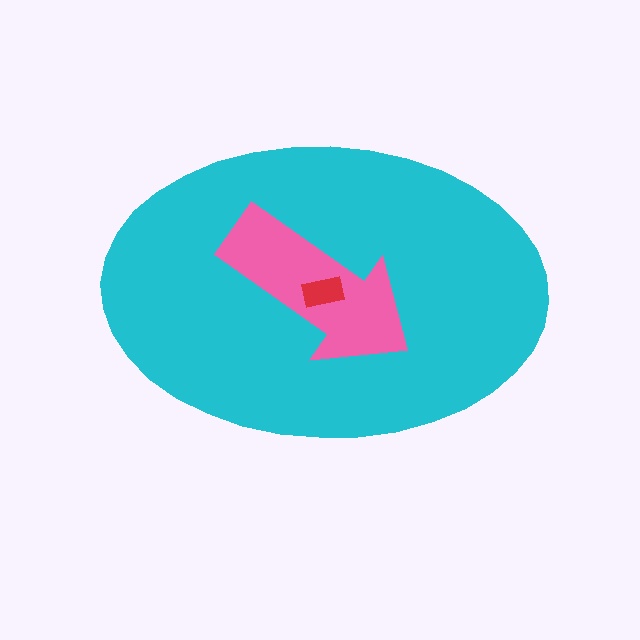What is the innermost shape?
The red rectangle.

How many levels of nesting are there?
3.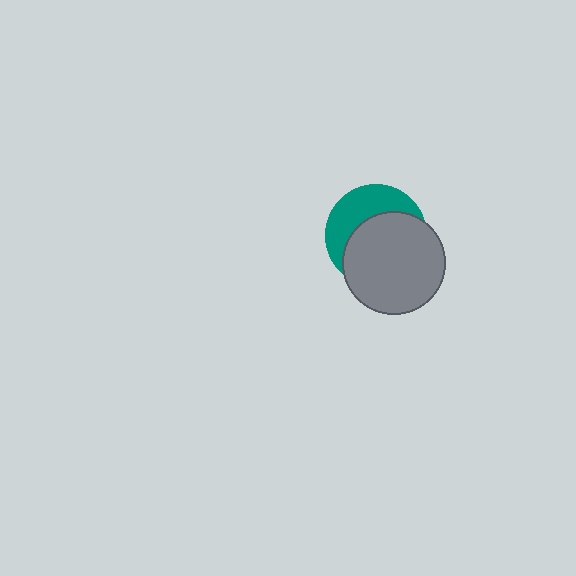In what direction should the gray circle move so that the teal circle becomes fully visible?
The gray circle should move toward the lower-right. That is the shortest direction to clear the overlap and leave the teal circle fully visible.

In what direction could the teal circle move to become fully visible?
The teal circle could move toward the upper-left. That would shift it out from behind the gray circle entirely.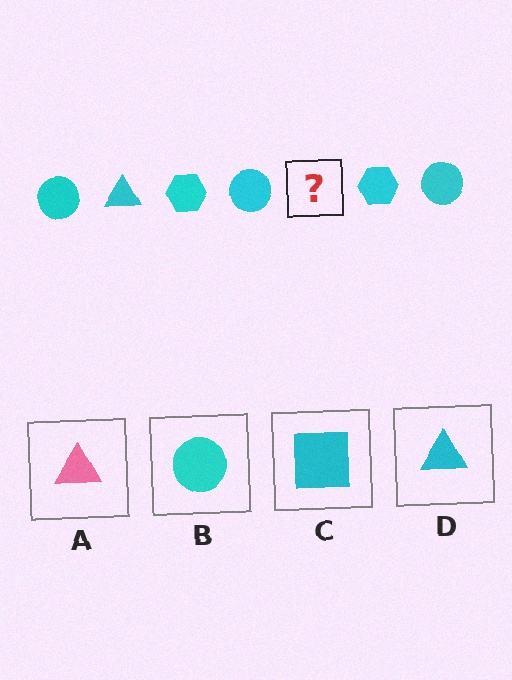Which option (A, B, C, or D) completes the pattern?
D.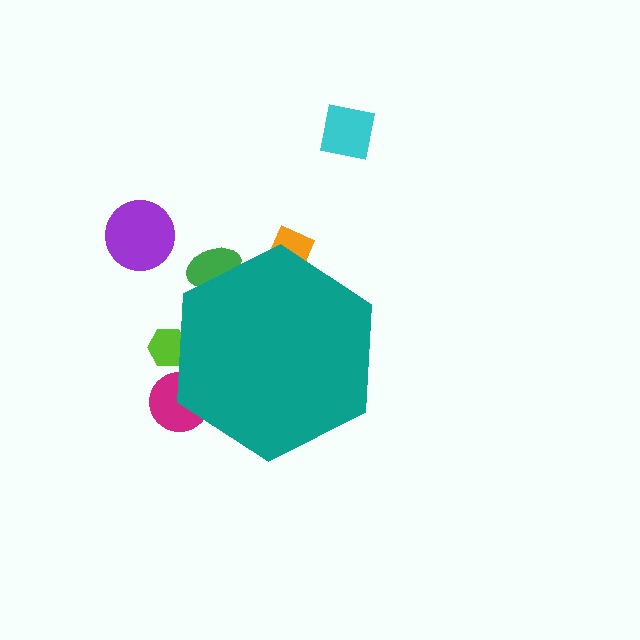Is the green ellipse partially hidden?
Yes, the green ellipse is partially hidden behind the teal hexagon.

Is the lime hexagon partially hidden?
Yes, the lime hexagon is partially hidden behind the teal hexagon.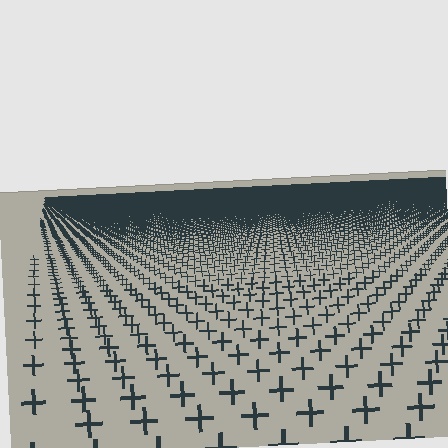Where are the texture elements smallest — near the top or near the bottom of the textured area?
Near the top.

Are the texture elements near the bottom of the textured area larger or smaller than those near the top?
Larger. Near the bottom, elements are closer to the viewer and appear at a bigger on-screen size.